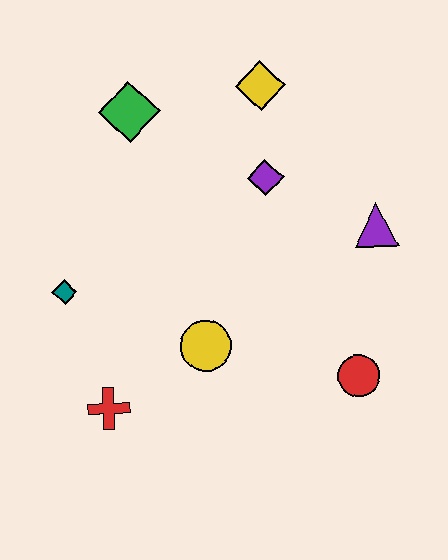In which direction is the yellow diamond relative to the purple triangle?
The yellow diamond is above the purple triangle.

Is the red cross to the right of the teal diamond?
Yes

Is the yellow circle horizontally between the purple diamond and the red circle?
No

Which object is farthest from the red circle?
The green diamond is farthest from the red circle.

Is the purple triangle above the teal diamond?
Yes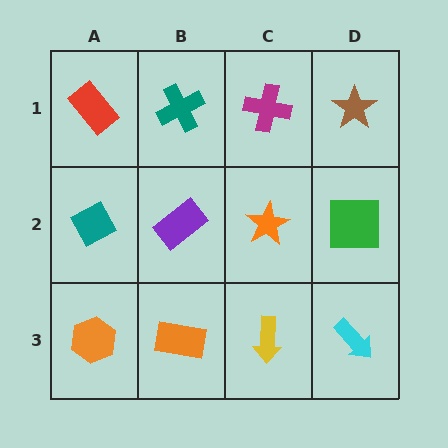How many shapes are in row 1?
4 shapes.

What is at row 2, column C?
An orange star.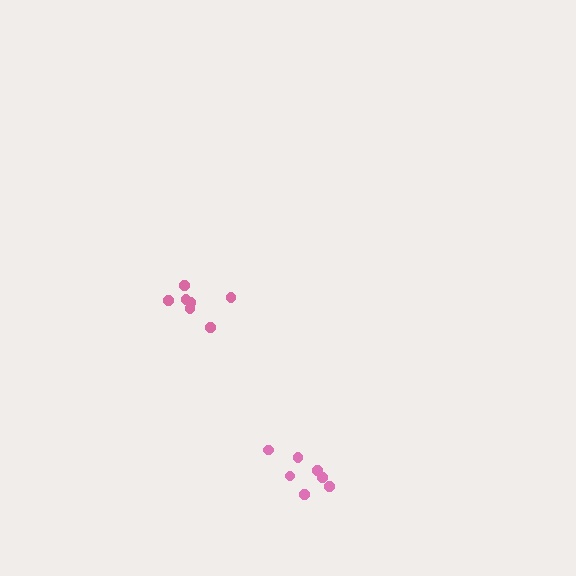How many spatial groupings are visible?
There are 2 spatial groupings.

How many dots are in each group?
Group 1: 7 dots, Group 2: 7 dots (14 total).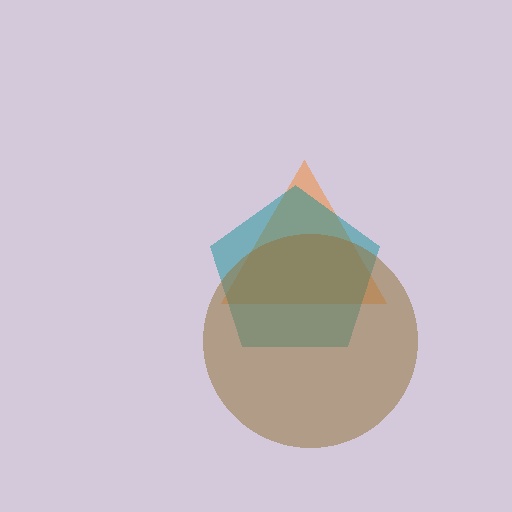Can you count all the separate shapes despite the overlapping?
Yes, there are 3 separate shapes.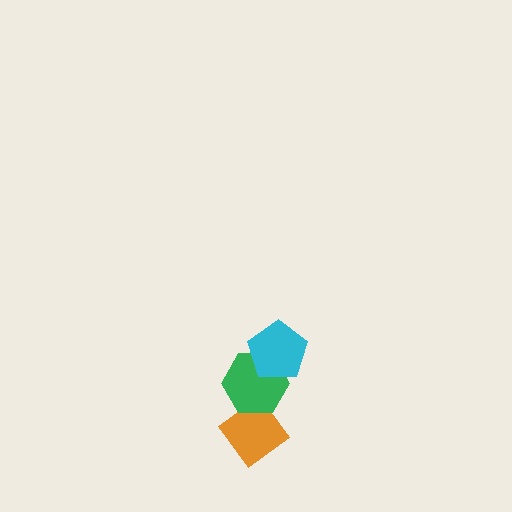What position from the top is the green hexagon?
The green hexagon is 2nd from the top.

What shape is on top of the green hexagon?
The cyan pentagon is on top of the green hexagon.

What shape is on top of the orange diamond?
The green hexagon is on top of the orange diamond.